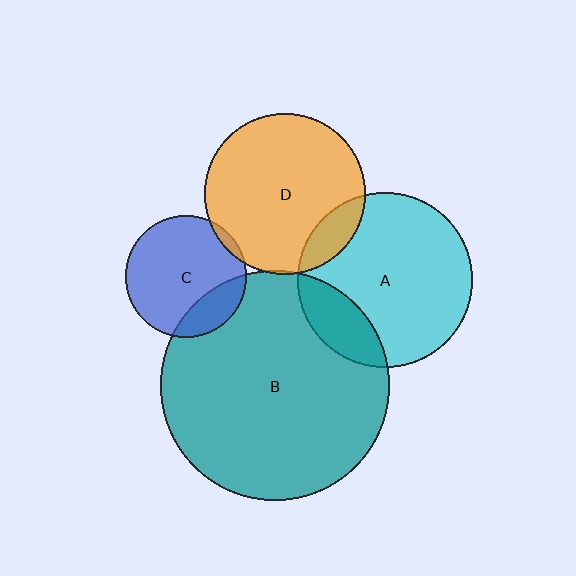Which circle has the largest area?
Circle B (teal).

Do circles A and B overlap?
Yes.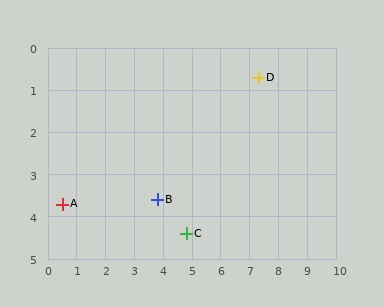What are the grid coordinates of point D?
Point D is at approximately (7.3, 0.7).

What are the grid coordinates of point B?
Point B is at approximately (3.8, 3.6).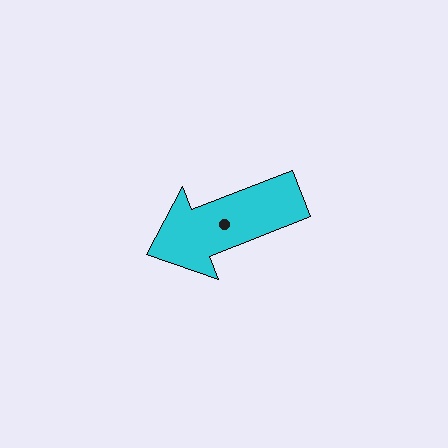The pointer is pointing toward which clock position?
Roughly 8 o'clock.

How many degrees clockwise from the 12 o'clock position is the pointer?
Approximately 249 degrees.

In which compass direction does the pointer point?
West.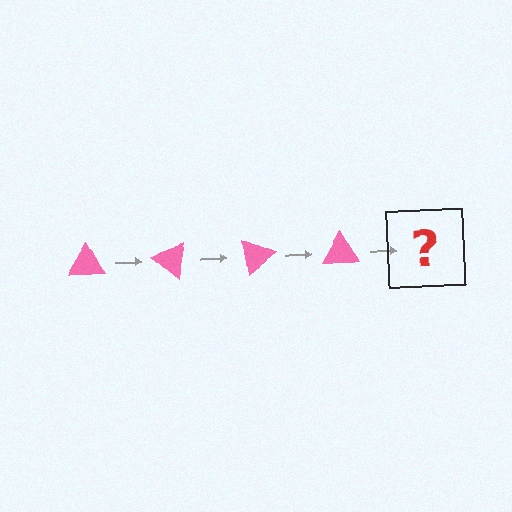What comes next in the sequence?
The next element should be a pink triangle rotated 160 degrees.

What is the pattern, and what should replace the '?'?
The pattern is that the triangle rotates 40 degrees each step. The '?' should be a pink triangle rotated 160 degrees.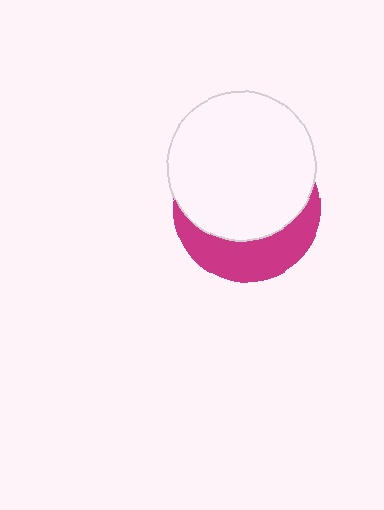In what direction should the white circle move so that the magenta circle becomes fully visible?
The white circle should move up. That is the shortest direction to clear the overlap and leave the magenta circle fully visible.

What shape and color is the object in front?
The object in front is a white circle.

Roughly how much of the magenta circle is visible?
A small part of it is visible (roughly 35%).